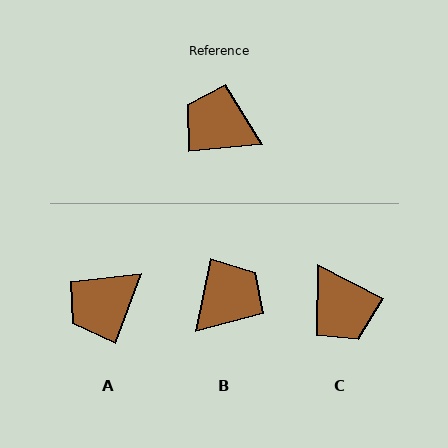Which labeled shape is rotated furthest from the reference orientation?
C, about 147 degrees away.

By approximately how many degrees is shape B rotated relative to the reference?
Approximately 107 degrees clockwise.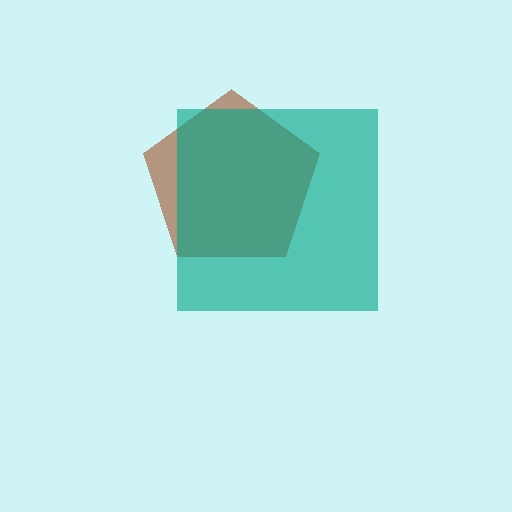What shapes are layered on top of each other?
The layered shapes are: a brown pentagon, a teal square.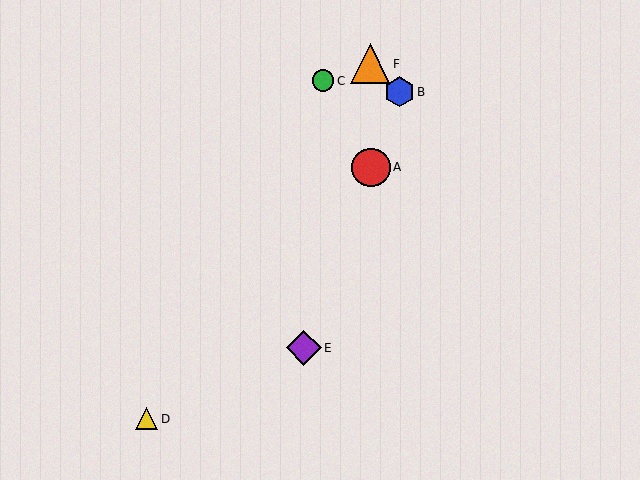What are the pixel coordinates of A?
Object A is at (371, 167).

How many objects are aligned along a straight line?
3 objects (A, B, E) are aligned along a straight line.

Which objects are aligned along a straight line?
Objects A, B, E are aligned along a straight line.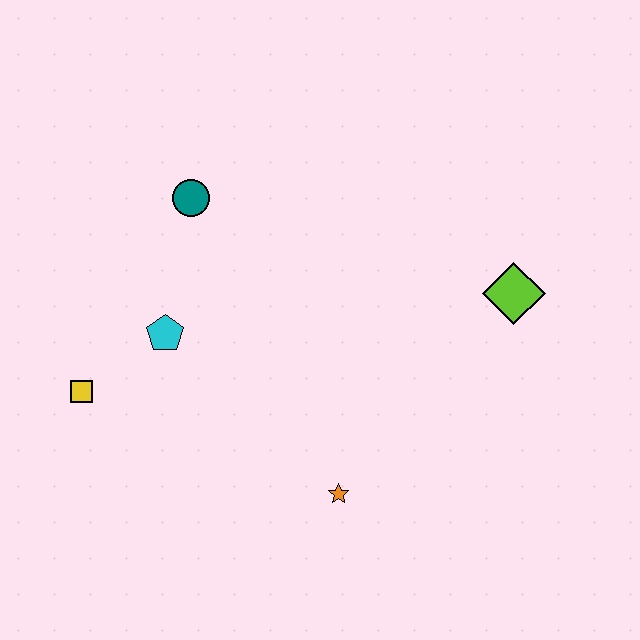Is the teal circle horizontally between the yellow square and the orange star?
Yes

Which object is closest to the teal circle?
The cyan pentagon is closest to the teal circle.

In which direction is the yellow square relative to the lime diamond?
The yellow square is to the left of the lime diamond.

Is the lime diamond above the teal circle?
No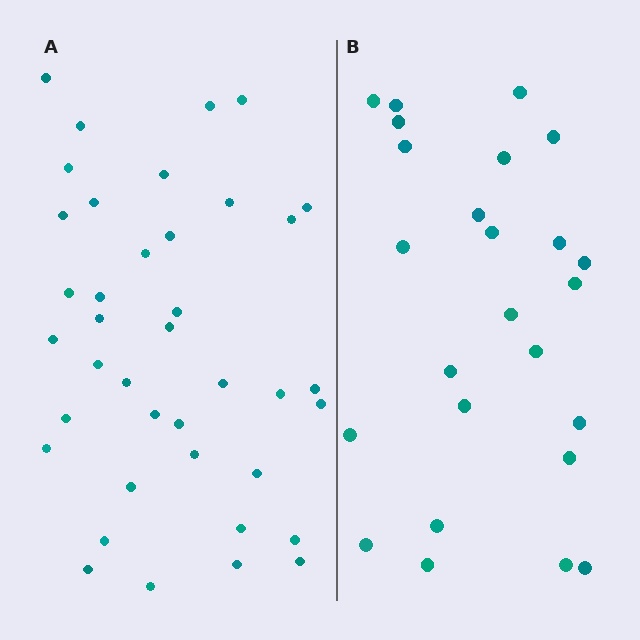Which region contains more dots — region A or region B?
Region A (the left region) has more dots.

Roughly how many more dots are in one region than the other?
Region A has approximately 15 more dots than region B.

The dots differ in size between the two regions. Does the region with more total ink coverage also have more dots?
No. Region B has more total ink coverage because its dots are larger, but region A actually contains more individual dots. Total area can be misleading — the number of items is what matters here.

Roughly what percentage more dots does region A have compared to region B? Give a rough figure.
About 55% more.